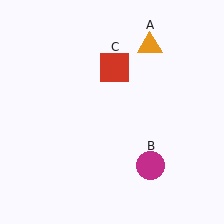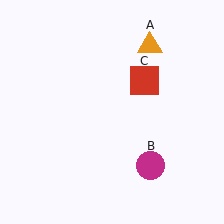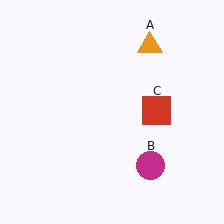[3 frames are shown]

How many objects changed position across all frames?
1 object changed position: red square (object C).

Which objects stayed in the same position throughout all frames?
Orange triangle (object A) and magenta circle (object B) remained stationary.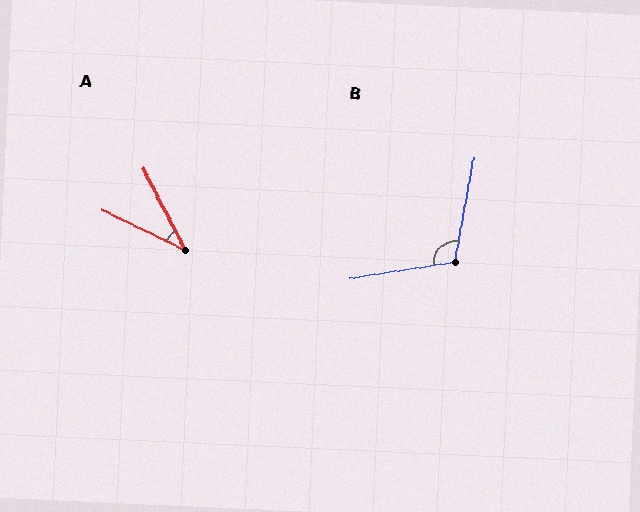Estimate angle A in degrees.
Approximately 37 degrees.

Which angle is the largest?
B, at approximately 109 degrees.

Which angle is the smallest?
A, at approximately 37 degrees.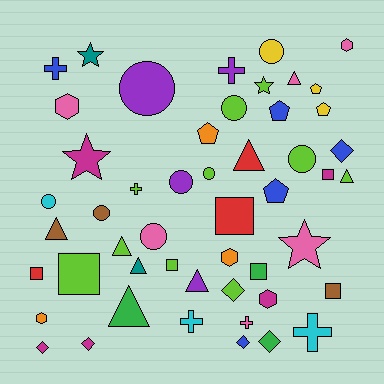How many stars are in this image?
There are 4 stars.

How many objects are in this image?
There are 50 objects.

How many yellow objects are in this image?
There are 3 yellow objects.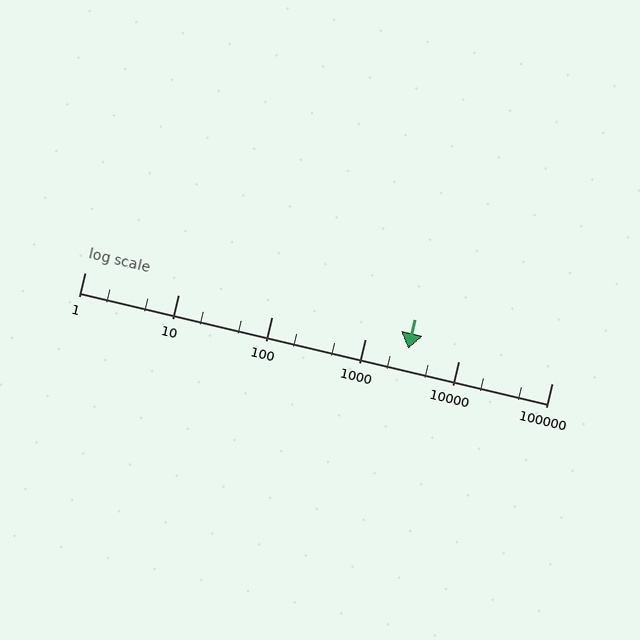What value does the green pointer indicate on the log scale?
The pointer indicates approximately 2900.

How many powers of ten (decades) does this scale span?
The scale spans 5 decades, from 1 to 100000.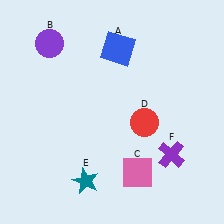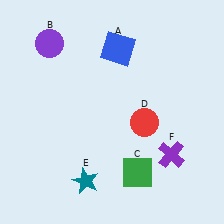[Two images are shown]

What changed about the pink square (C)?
In Image 1, C is pink. In Image 2, it changed to green.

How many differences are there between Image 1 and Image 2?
There is 1 difference between the two images.